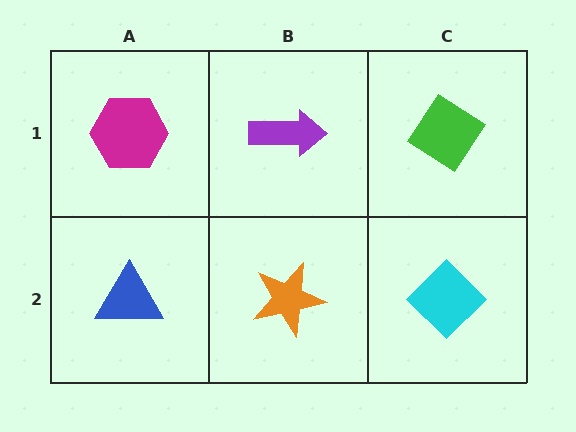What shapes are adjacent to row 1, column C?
A cyan diamond (row 2, column C), a purple arrow (row 1, column B).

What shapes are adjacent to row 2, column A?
A magenta hexagon (row 1, column A), an orange star (row 2, column B).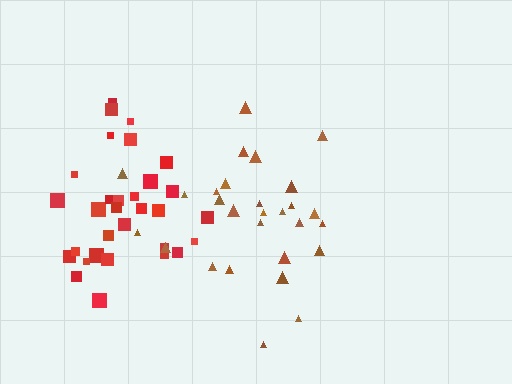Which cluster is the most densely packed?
Red.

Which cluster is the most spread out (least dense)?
Brown.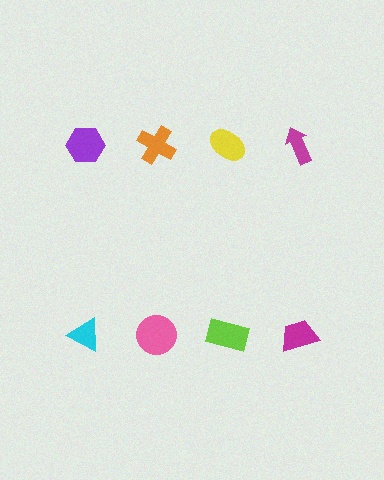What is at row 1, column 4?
A magenta arrow.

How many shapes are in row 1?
4 shapes.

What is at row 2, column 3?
A lime rectangle.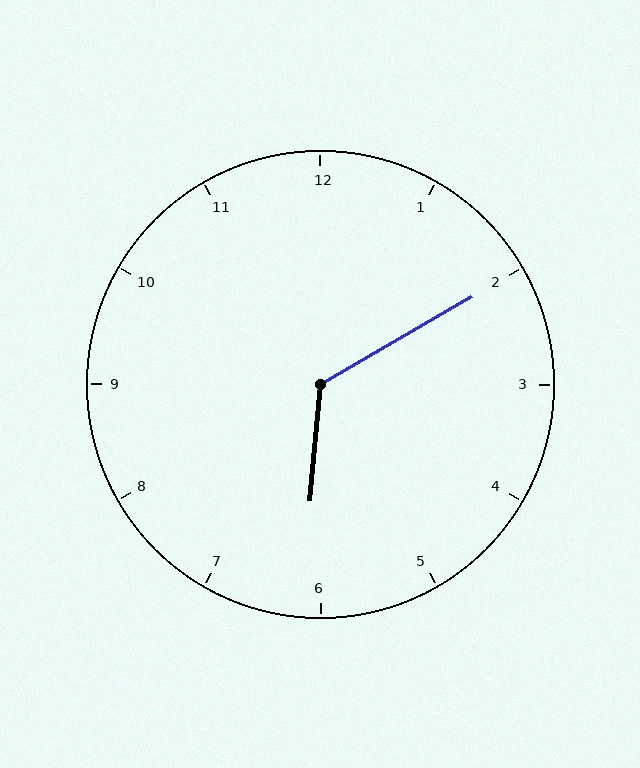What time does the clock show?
6:10.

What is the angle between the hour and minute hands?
Approximately 125 degrees.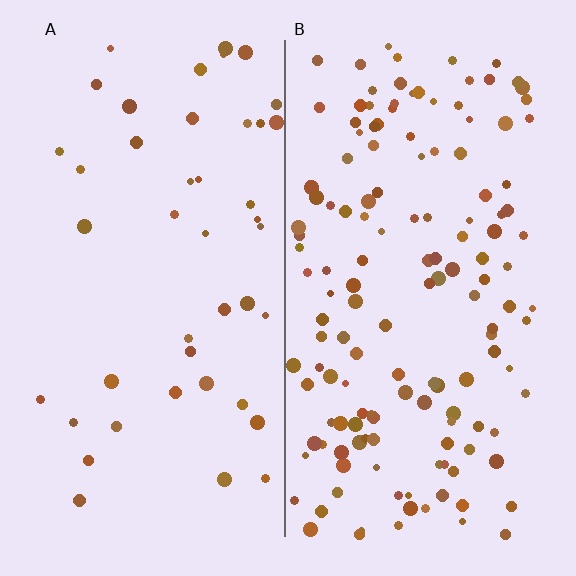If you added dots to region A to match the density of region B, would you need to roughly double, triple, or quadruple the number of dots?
Approximately triple.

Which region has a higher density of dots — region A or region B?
B (the right).